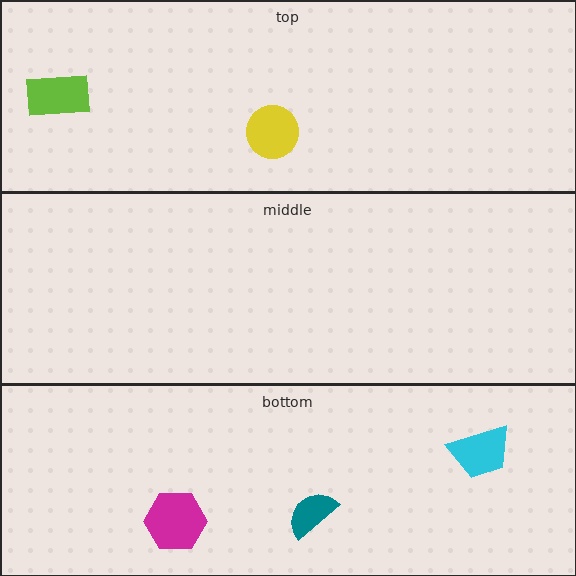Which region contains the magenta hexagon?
The bottom region.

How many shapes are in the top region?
2.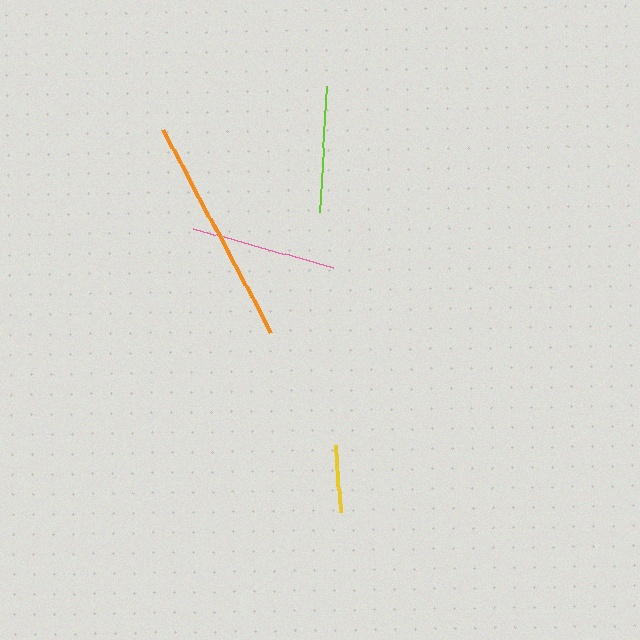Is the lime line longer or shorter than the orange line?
The orange line is longer than the lime line.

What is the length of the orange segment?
The orange segment is approximately 230 pixels long.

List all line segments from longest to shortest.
From longest to shortest: orange, pink, lime, yellow.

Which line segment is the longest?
The orange line is the longest at approximately 230 pixels.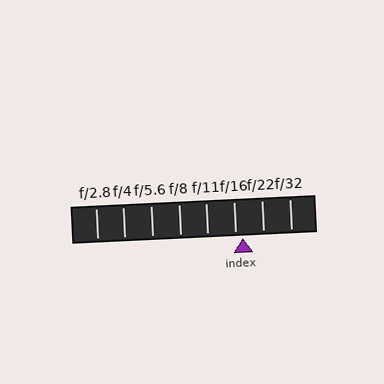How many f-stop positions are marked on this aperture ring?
There are 8 f-stop positions marked.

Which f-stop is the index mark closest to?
The index mark is closest to f/16.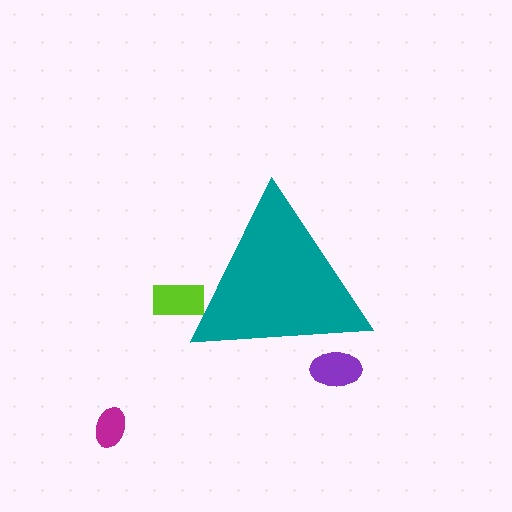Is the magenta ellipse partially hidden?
No, the magenta ellipse is fully visible.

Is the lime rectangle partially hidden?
Yes, the lime rectangle is partially hidden behind the teal triangle.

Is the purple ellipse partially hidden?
Yes, the purple ellipse is partially hidden behind the teal triangle.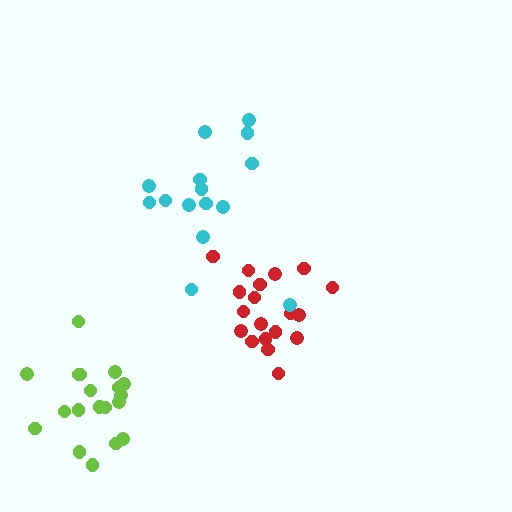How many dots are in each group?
Group 1: 19 dots, Group 2: 19 dots, Group 3: 15 dots (53 total).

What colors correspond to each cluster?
The clusters are colored: red, lime, cyan.